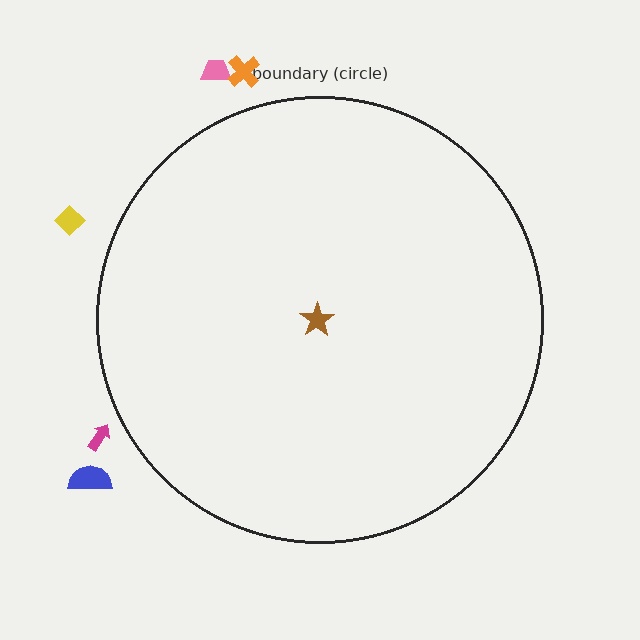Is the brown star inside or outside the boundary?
Inside.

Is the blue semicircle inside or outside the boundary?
Outside.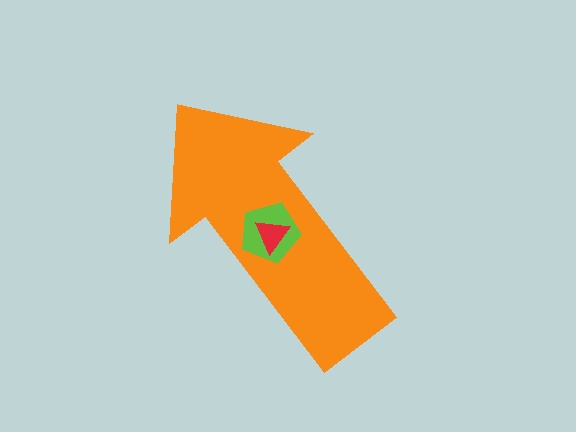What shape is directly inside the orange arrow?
The lime pentagon.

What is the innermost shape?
The red triangle.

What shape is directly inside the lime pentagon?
The red triangle.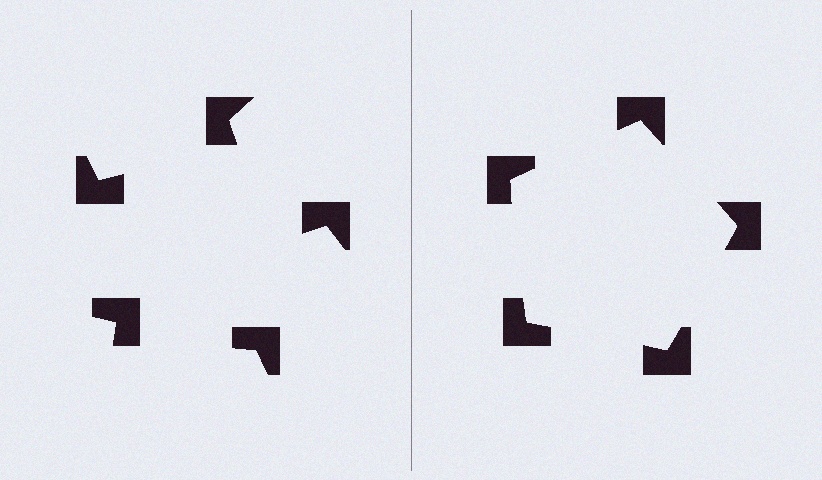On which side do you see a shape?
An illusory pentagon appears on the right side. On the left side the wedge cuts are rotated, so no coherent shape forms.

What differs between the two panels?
The notched squares are positioned identically on both sides; only the wedge orientations differ. On the right they align to a pentagon; on the left they are misaligned.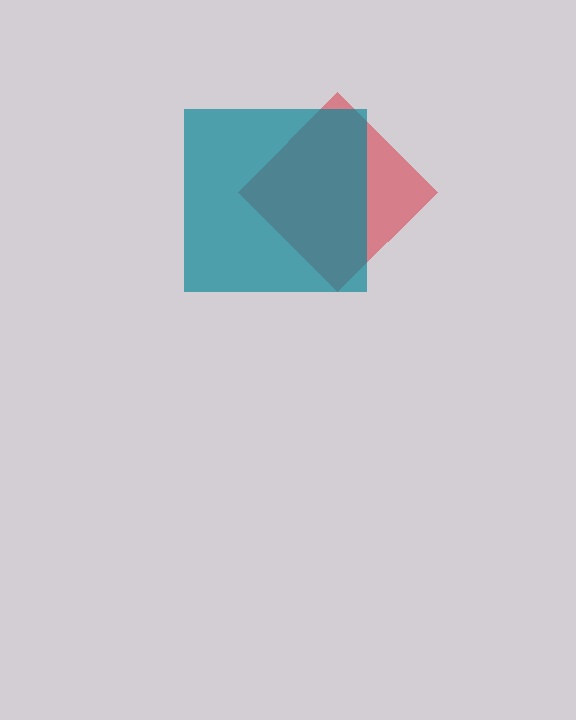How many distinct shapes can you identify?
There are 2 distinct shapes: a red diamond, a teal square.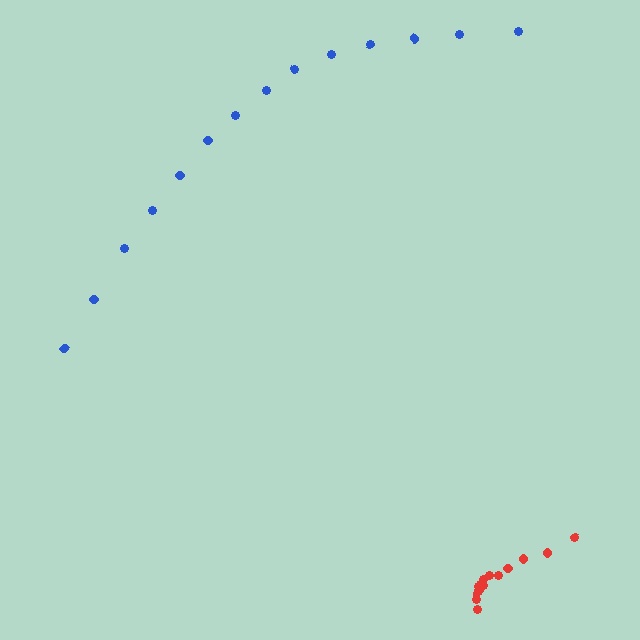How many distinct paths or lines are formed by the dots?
There are 2 distinct paths.